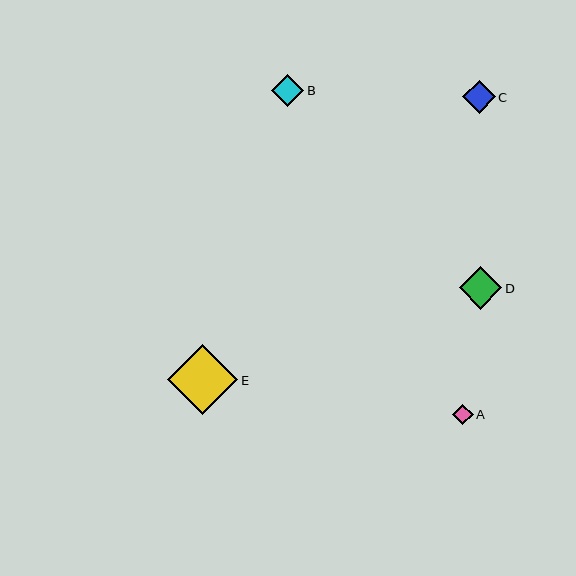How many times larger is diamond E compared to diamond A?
Diamond E is approximately 3.4 times the size of diamond A.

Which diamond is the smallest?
Diamond A is the smallest with a size of approximately 20 pixels.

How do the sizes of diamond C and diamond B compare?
Diamond C and diamond B are approximately the same size.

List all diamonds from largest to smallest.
From largest to smallest: E, D, C, B, A.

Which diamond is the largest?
Diamond E is the largest with a size of approximately 70 pixels.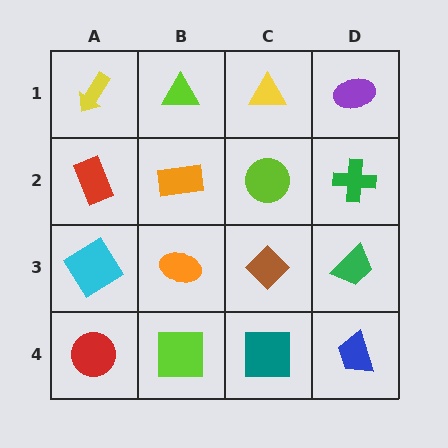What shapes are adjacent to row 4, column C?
A brown diamond (row 3, column C), a lime square (row 4, column B), a blue trapezoid (row 4, column D).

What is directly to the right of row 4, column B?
A teal square.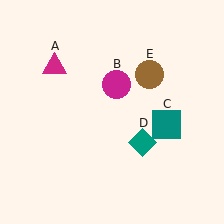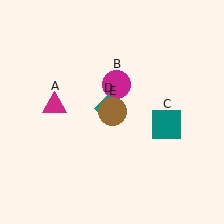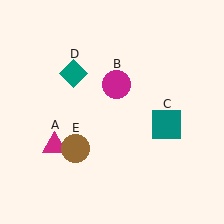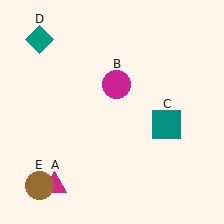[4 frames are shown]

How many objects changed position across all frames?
3 objects changed position: magenta triangle (object A), teal diamond (object D), brown circle (object E).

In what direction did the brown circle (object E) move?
The brown circle (object E) moved down and to the left.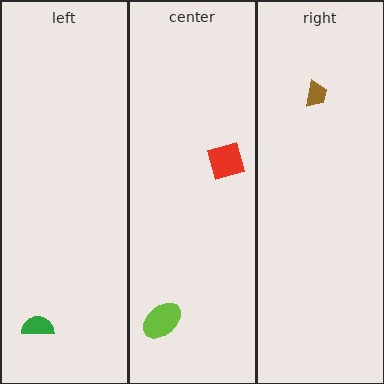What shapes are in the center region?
The lime ellipse, the red diamond.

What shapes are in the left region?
The green semicircle.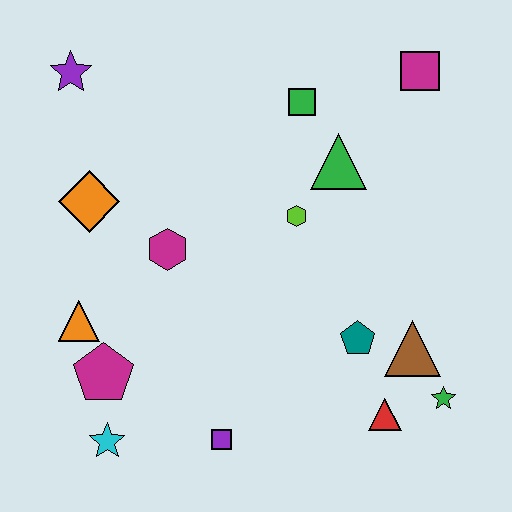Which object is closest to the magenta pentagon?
The orange triangle is closest to the magenta pentagon.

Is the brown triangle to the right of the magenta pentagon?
Yes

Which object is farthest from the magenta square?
The cyan star is farthest from the magenta square.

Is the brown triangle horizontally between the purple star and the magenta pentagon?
No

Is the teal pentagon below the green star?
No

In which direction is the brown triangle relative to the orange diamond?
The brown triangle is to the right of the orange diamond.